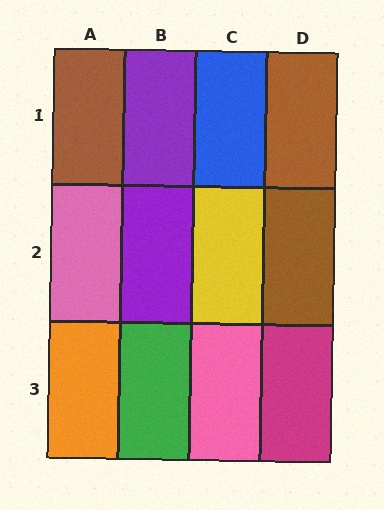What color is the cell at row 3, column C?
Pink.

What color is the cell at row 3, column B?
Green.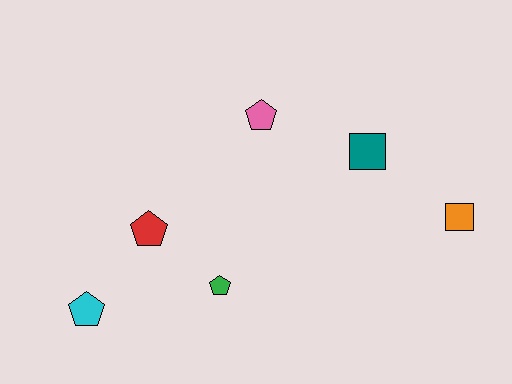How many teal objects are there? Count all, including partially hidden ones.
There is 1 teal object.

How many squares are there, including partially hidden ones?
There are 2 squares.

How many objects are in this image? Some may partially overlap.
There are 6 objects.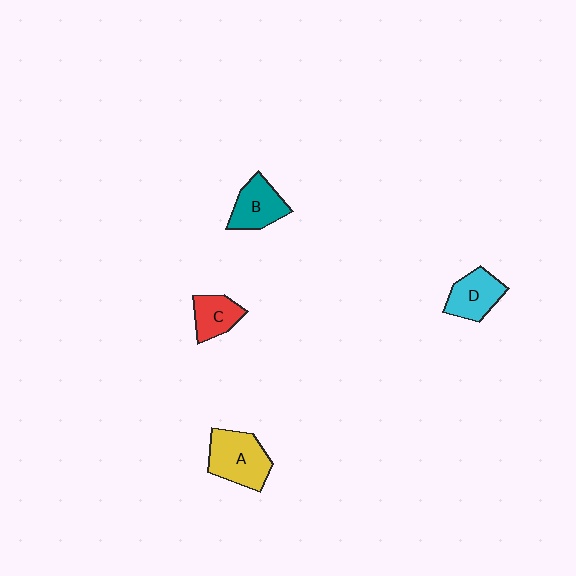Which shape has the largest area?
Shape A (yellow).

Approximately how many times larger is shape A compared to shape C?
Approximately 1.7 times.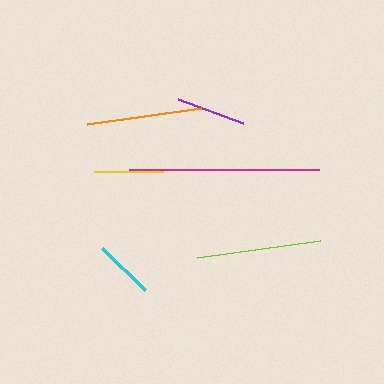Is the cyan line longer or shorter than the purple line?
The purple line is longer than the cyan line.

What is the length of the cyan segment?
The cyan segment is approximately 60 pixels long.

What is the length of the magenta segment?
The magenta segment is approximately 189 pixels long.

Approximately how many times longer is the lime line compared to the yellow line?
The lime line is approximately 1.8 times the length of the yellow line.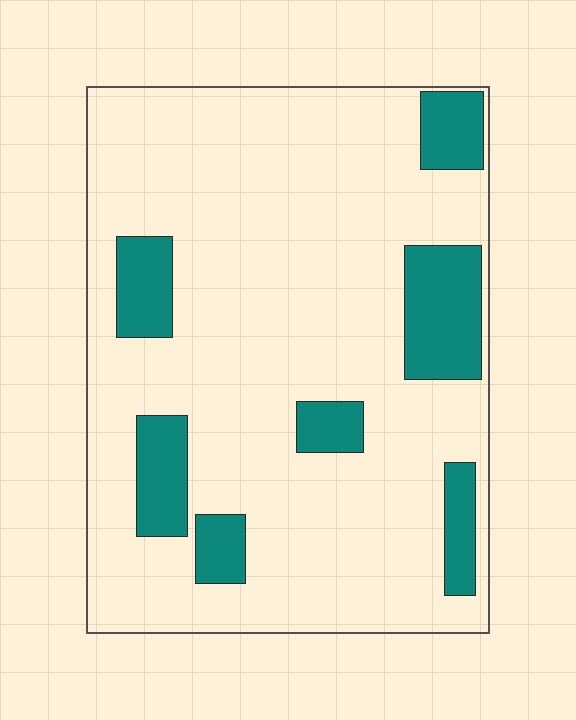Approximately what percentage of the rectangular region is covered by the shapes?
Approximately 20%.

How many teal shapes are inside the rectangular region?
7.